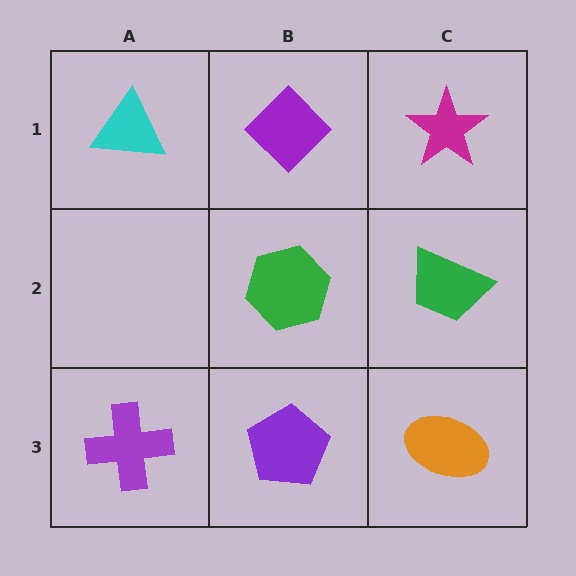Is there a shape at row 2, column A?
No, that cell is empty.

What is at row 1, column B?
A purple diamond.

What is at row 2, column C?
A green trapezoid.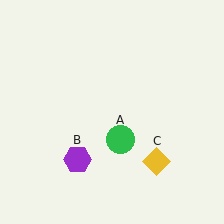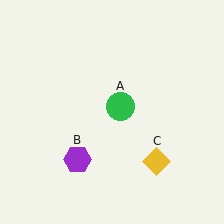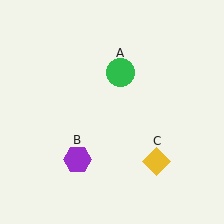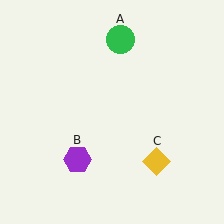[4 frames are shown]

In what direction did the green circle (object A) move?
The green circle (object A) moved up.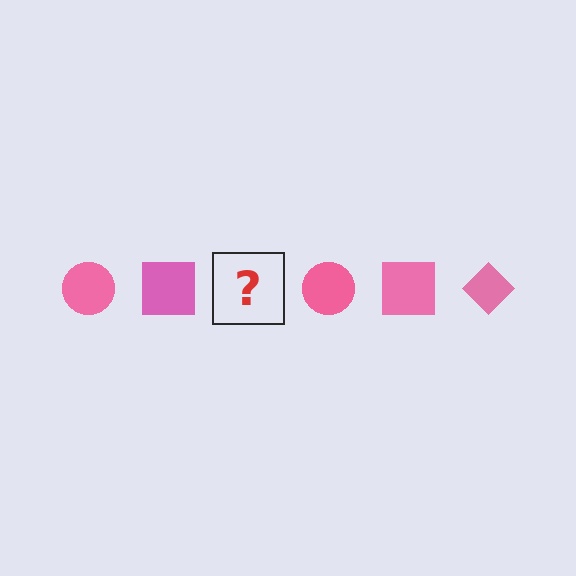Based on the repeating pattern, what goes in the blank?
The blank should be a pink diamond.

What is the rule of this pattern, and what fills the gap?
The rule is that the pattern cycles through circle, square, diamond shapes in pink. The gap should be filled with a pink diamond.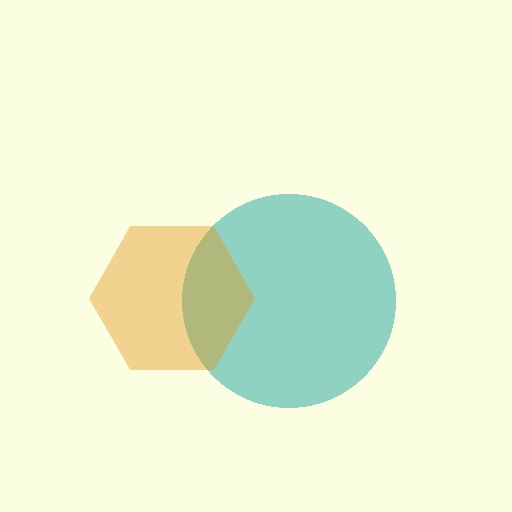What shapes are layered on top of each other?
The layered shapes are: a teal circle, an orange hexagon.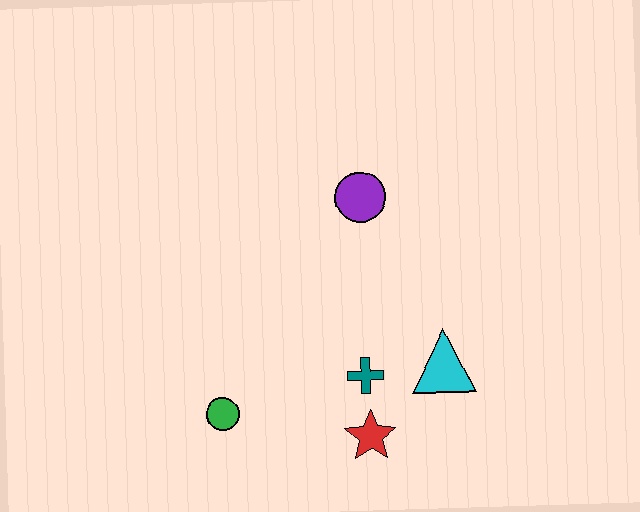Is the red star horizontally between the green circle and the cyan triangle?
Yes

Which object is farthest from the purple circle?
The green circle is farthest from the purple circle.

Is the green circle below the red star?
No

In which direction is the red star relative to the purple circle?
The red star is below the purple circle.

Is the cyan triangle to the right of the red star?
Yes